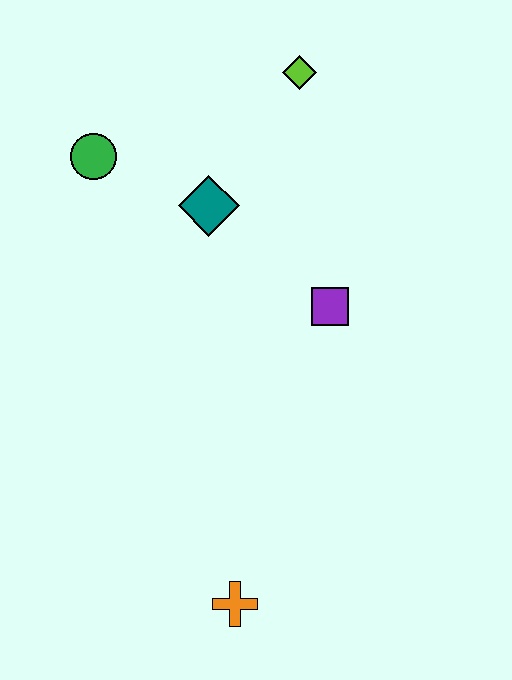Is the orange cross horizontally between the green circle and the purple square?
Yes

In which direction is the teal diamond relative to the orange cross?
The teal diamond is above the orange cross.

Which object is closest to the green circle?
The teal diamond is closest to the green circle.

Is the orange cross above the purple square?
No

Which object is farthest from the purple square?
The orange cross is farthest from the purple square.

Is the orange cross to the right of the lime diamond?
No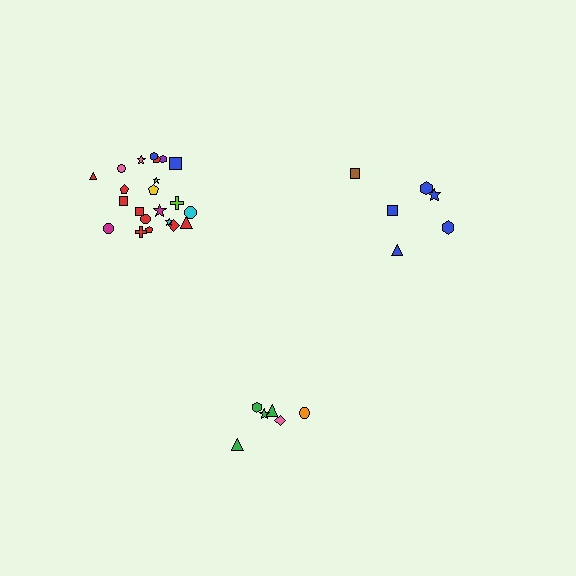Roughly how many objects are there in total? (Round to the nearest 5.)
Roughly 35 objects in total.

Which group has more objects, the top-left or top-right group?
The top-left group.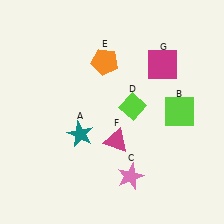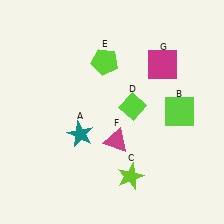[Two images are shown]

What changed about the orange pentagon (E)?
In Image 1, E is orange. In Image 2, it changed to lime.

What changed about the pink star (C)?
In Image 1, C is pink. In Image 2, it changed to lime.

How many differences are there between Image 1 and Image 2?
There are 2 differences between the two images.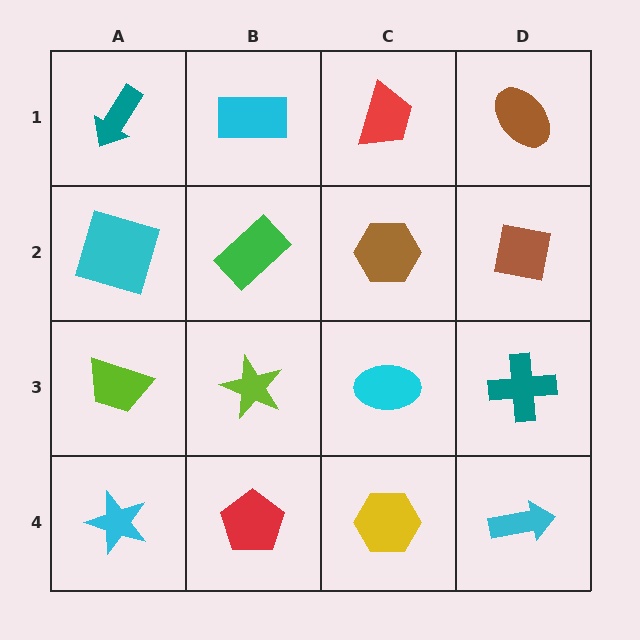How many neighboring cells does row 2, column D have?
3.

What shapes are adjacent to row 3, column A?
A cyan square (row 2, column A), a cyan star (row 4, column A), a lime star (row 3, column B).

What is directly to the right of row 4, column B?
A yellow hexagon.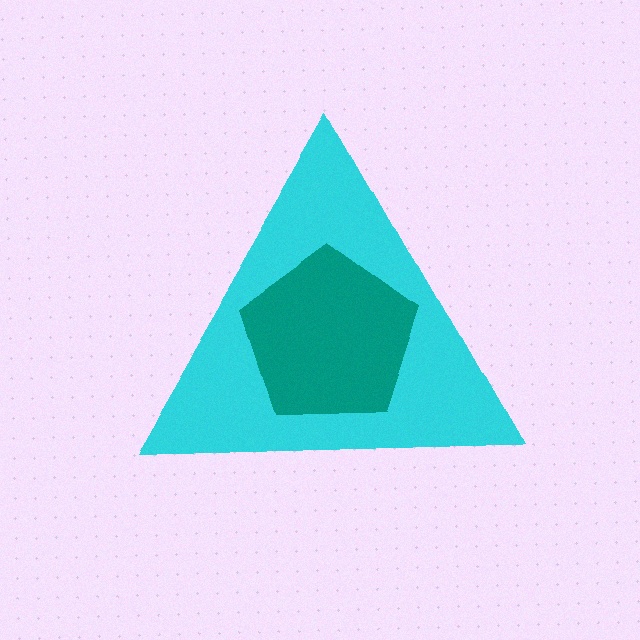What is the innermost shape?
The teal pentagon.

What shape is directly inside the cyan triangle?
The teal pentagon.